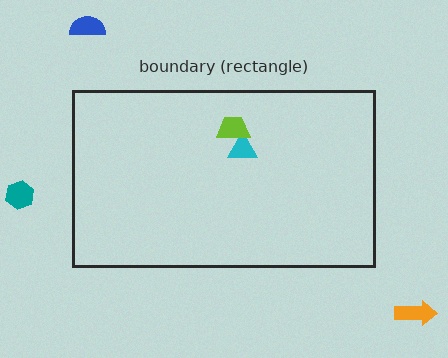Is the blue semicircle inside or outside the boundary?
Outside.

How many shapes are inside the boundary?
2 inside, 3 outside.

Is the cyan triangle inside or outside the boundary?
Inside.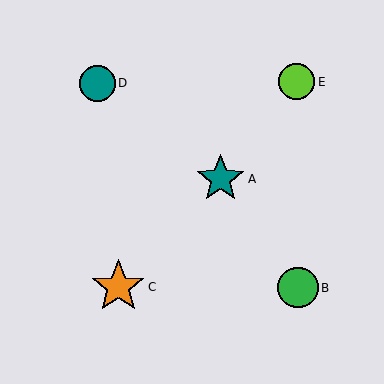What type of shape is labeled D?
Shape D is a teal circle.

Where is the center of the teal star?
The center of the teal star is at (221, 179).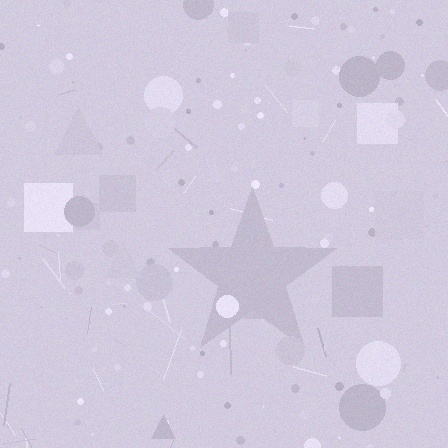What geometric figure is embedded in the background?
A star is embedded in the background.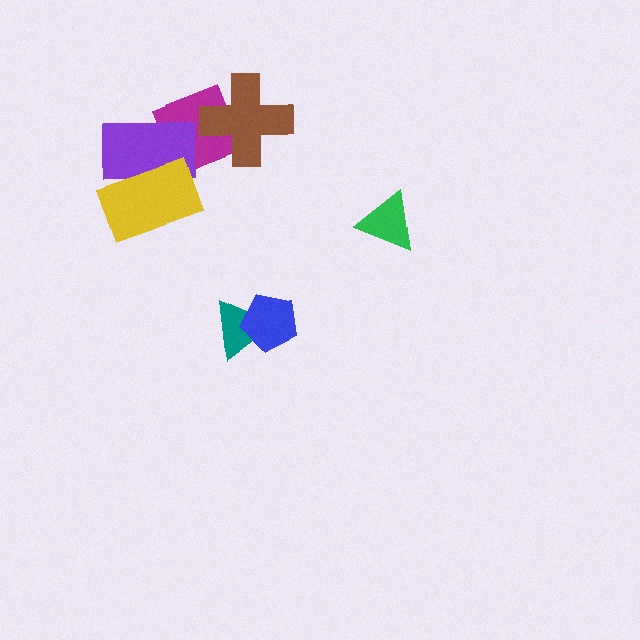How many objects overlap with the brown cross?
1 object overlaps with the brown cross.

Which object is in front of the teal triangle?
The blue pentagon is in front of the teal triangle.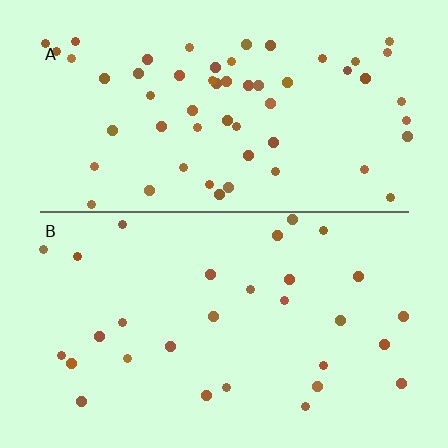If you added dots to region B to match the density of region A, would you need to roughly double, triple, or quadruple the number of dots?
Approximately double.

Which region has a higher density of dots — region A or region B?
A (the top).